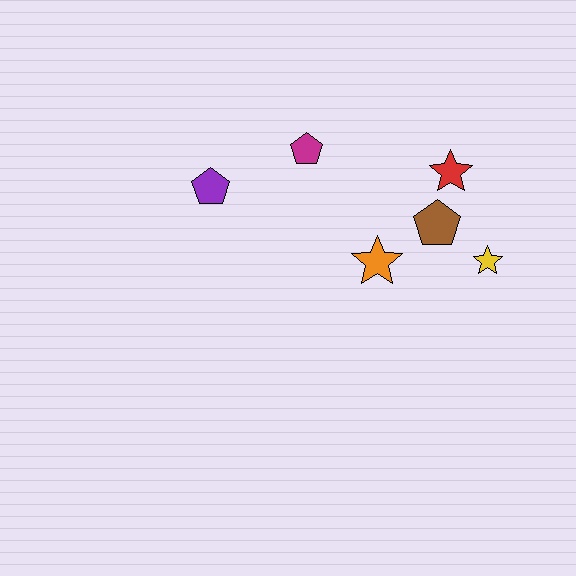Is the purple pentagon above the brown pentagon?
Yes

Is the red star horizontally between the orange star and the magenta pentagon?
No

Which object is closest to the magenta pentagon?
The purple pentagon is closest to the magenta pentagon.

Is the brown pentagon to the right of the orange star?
Yes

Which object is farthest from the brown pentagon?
The purple pentagon is farthest from the brown pentagon.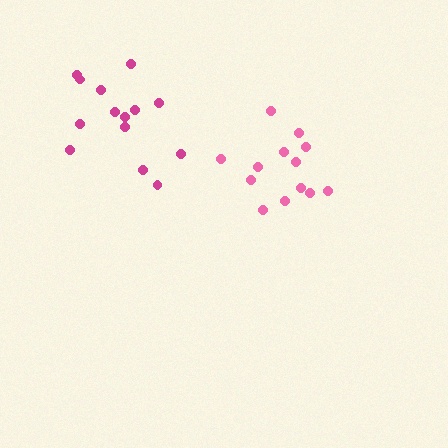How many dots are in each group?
Group 1: 14 dots, Group 2: 13 dots (27 total).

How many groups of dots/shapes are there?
There are 2 groups.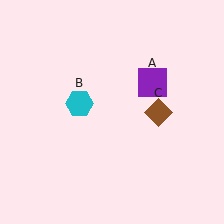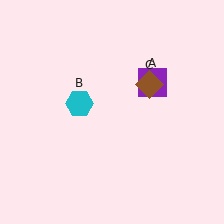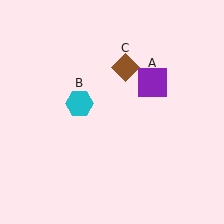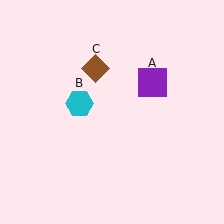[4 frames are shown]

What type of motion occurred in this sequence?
The brown diamond (object C) rotated counterclockwise around the center of the scene.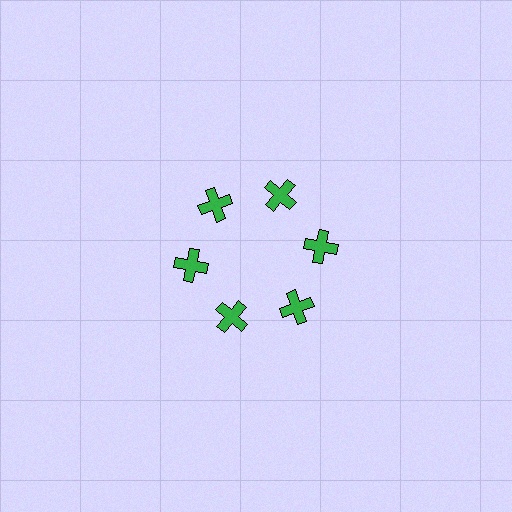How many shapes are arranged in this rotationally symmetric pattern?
There are 6 shapes, arranged in 6 groups of 1.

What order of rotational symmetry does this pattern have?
This pattern has 6-fold rotational symmetry.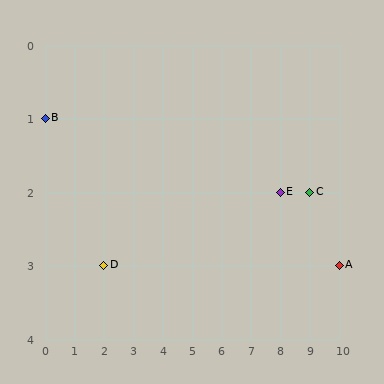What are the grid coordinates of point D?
Point D is at grid coordinates (2, 3).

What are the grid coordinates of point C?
Point C is at grid coordinates (9, 2).